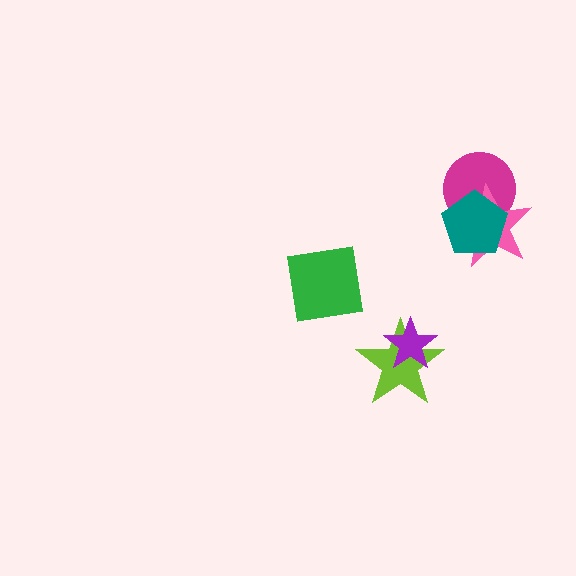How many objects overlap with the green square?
0 objects overlap with the green square.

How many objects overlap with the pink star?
2 objects overlap with the pink star.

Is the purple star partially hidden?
No, no other shape covers it.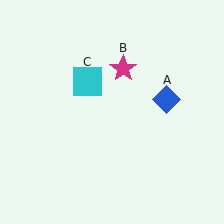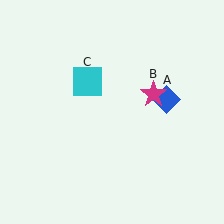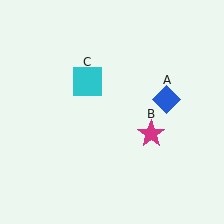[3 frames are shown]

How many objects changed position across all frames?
1 object changed position: magenta star (object B).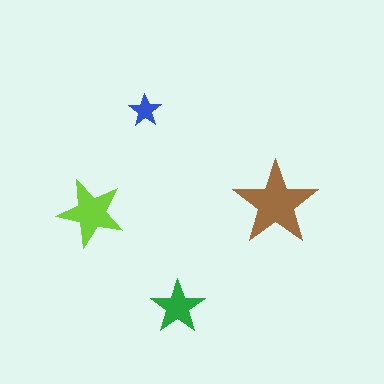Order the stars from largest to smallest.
the brown one, the lime one, the green one, the blue one.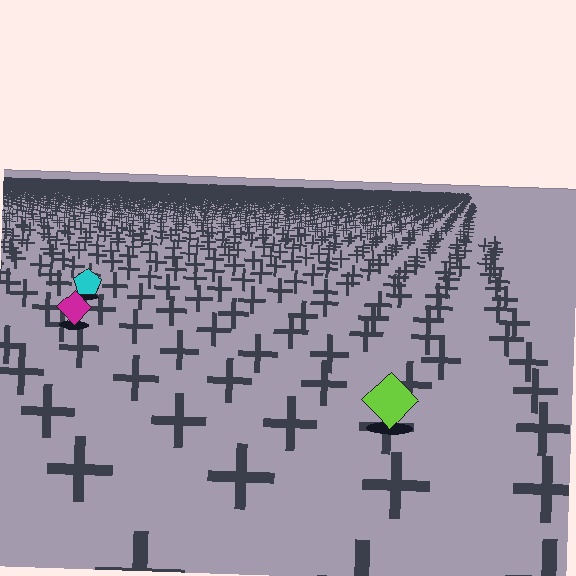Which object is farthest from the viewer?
The cyan pentagon is farthest from the viewer. It appears smaller and the ground texture around it is denser.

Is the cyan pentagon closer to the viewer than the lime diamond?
No. The lime diamond is closer — you can tell from the texture gradient: the ground texture is coarser near it.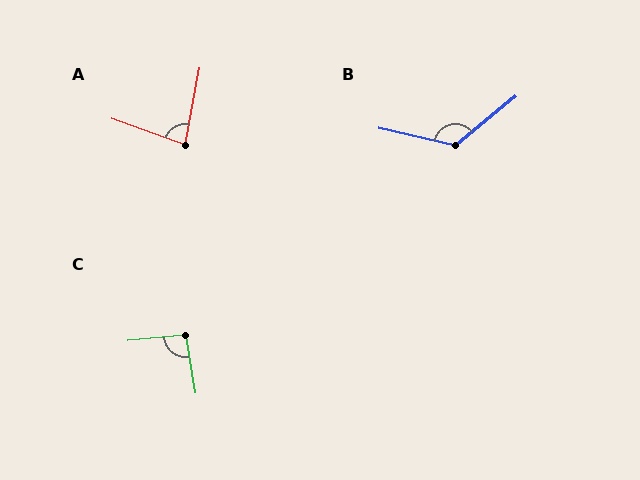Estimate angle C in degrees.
Approximately 94 degrees.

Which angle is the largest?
B, at approximately 127 degrees.